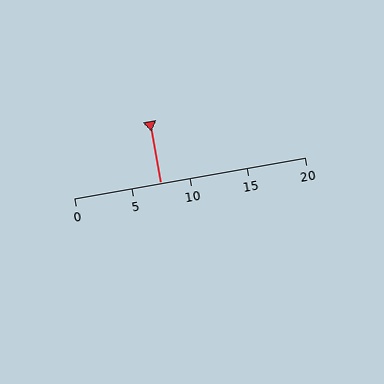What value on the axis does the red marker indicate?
The marker indicates approximately 7.5.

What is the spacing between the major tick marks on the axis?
The major ticks are spaced 5 apart.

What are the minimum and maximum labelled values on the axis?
The axis runs from 0 to 20.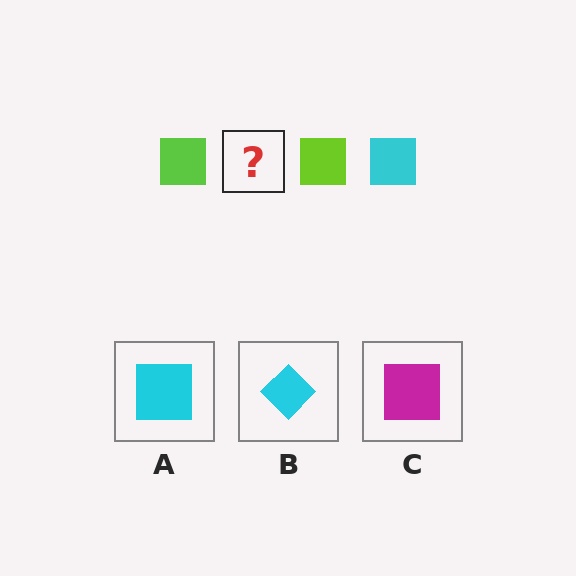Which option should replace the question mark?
Option A.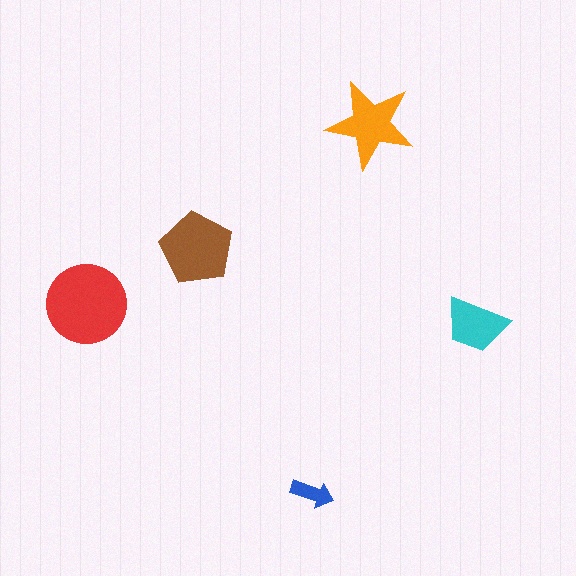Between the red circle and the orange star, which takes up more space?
The red circle.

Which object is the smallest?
The blue arrow.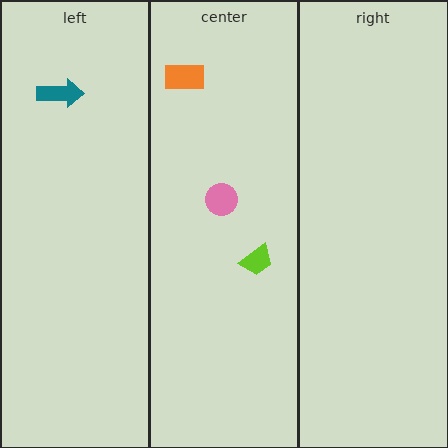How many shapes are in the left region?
1.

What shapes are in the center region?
The orange rectangle, the lime trapezoid, the pink circle.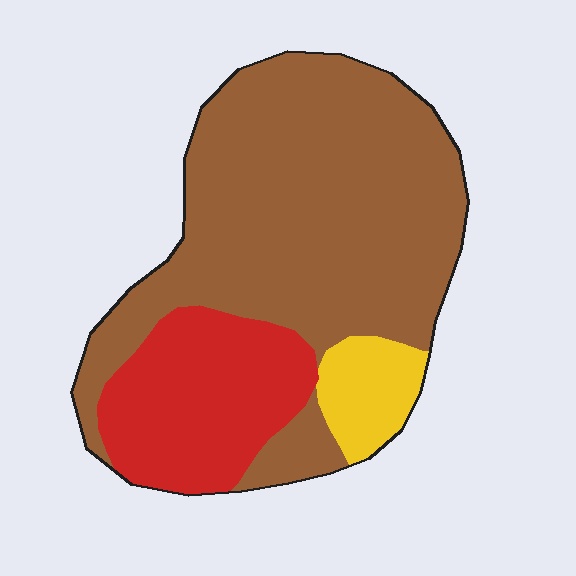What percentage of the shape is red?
Red covers 24% of the shape.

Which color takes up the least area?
Yellow, at roughly 10%.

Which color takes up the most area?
Brown, at roughly 65%.